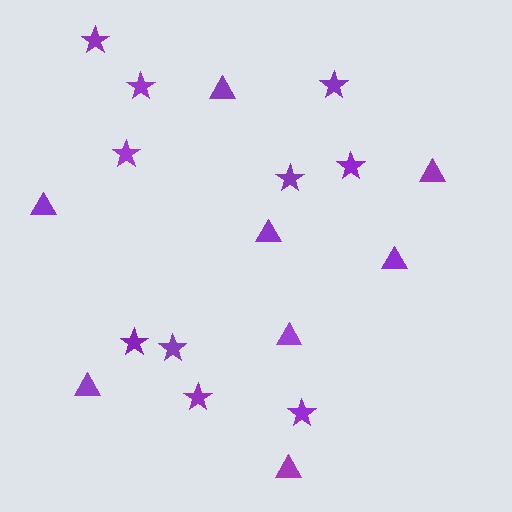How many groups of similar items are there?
There are 2 groups: one group of triangles (8) and one group of stars (10).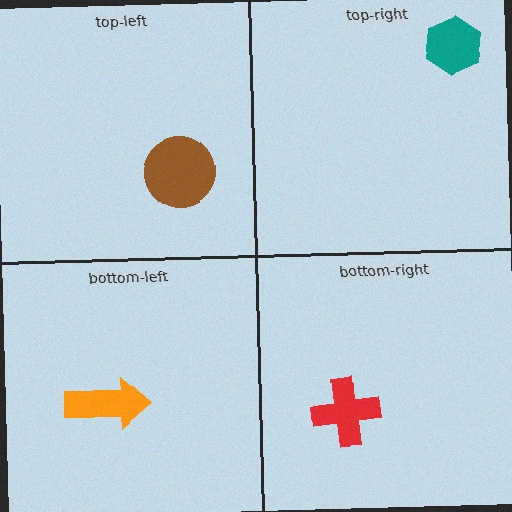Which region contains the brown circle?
The top-left region.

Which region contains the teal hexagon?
The top-right region.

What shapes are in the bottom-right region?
The red cross.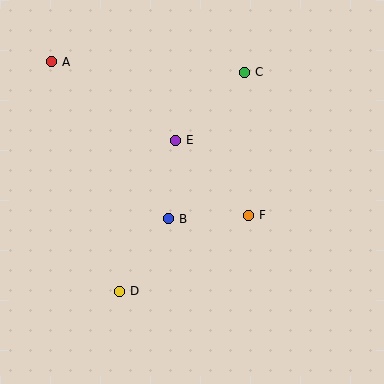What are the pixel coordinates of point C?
Point C is at (244, 72).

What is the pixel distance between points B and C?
The distance between B and C is 165 pixels.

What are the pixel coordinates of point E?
Point E is at (175, 140).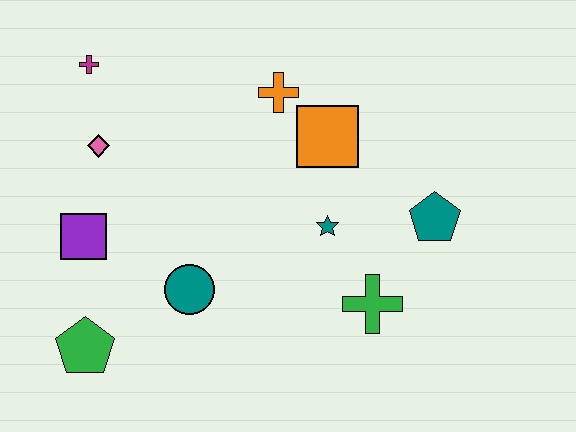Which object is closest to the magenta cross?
The pink diamond is closest to the magenta cross.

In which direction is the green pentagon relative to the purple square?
The green pentagon is below the purple square.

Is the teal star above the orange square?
No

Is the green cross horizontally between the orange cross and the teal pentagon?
Yes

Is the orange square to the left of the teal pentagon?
Yes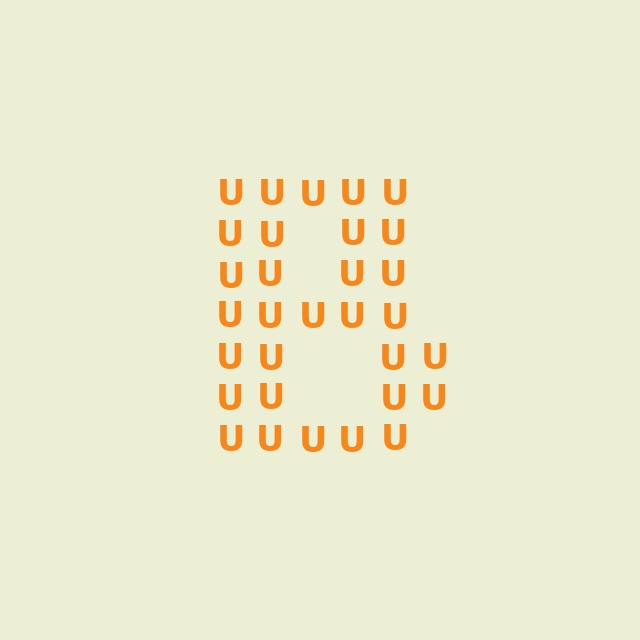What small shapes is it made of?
It is made of small letter U's.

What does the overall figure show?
The overall figure shows the letter B.